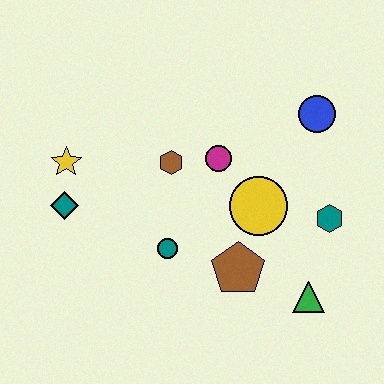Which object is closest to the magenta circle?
The brown hexagon is closest to the magenta circle.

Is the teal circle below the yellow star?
Yes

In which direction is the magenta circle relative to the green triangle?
The magenta circle is above the green triangle.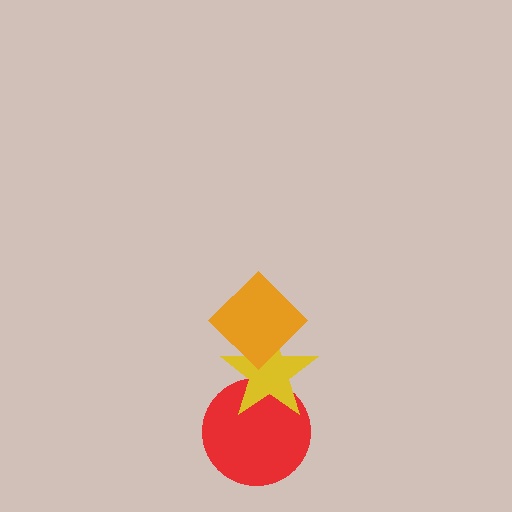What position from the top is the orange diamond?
The orange diamond is 1st from the top.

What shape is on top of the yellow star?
The orange diamond is on top of the yellow star.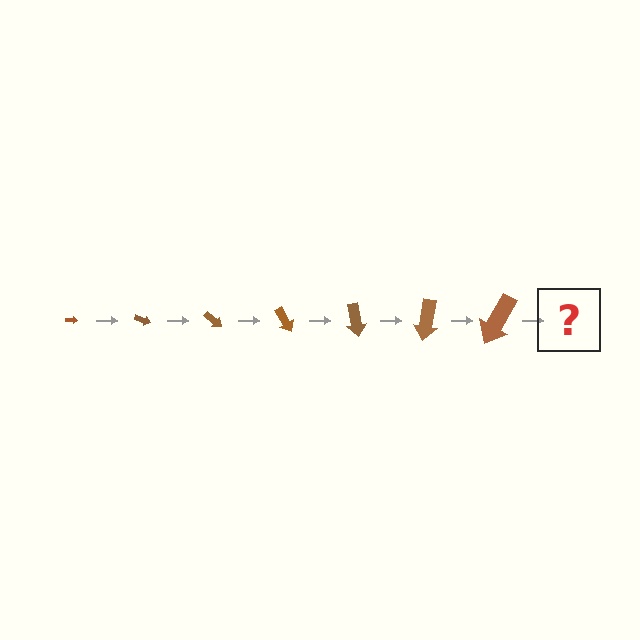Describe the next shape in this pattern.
It should be an arrow, larger than the previous one and rotated 140 degrees from the start.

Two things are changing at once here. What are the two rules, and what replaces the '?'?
The two rules are that the arrow grows larger each step and it rotates 20 degrees each step. The '?' should be an arrow, larger than the previous one and rotated 140 degrees from the start.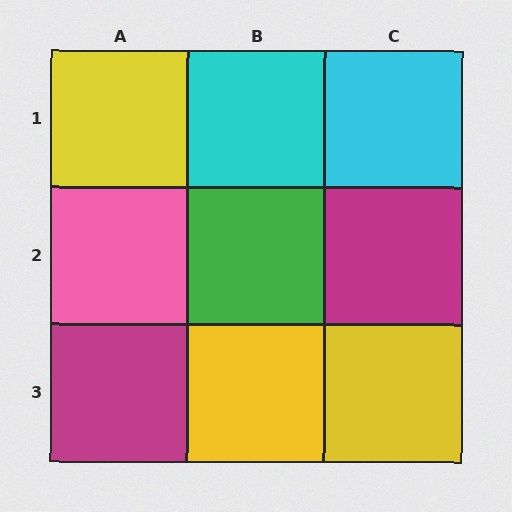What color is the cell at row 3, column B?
Yellow.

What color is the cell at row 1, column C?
Cyan.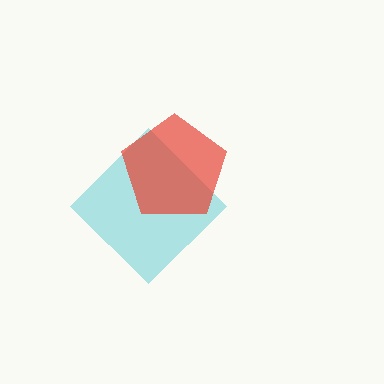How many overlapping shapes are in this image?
There are 2 overlapping shapes in the image.